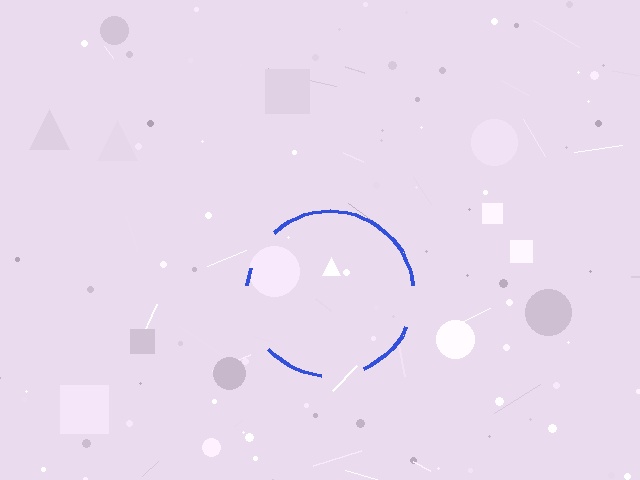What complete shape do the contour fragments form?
The contour fragments form a circle.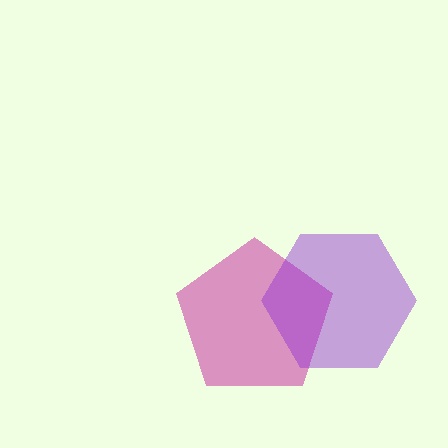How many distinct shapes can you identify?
There are 2 distinct shapes: a magenta pentagon, a purple hexagon.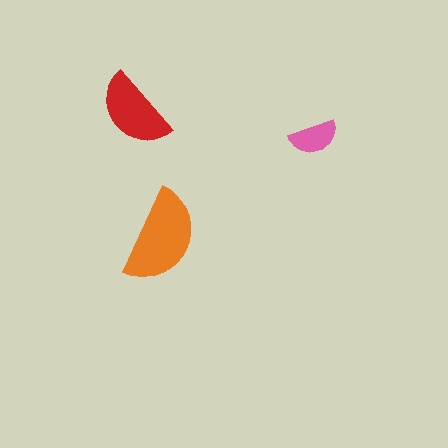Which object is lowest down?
The orange semicircle is bottommost.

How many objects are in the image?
There are 3 objects in the image.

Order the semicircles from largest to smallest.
the orange one, the red one, the pink one.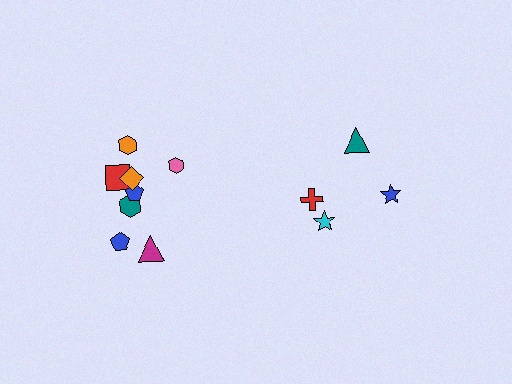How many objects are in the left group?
There are 8 objects.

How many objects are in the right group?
There are 4 objects.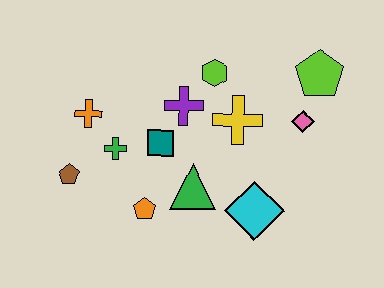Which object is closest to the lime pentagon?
The pink diamond is closest to the lime pentagon.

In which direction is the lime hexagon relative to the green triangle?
The lime hexagon is above the green triangle.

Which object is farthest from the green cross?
The lime pentagon is farthest from the green cross.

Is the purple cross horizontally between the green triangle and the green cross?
Yes